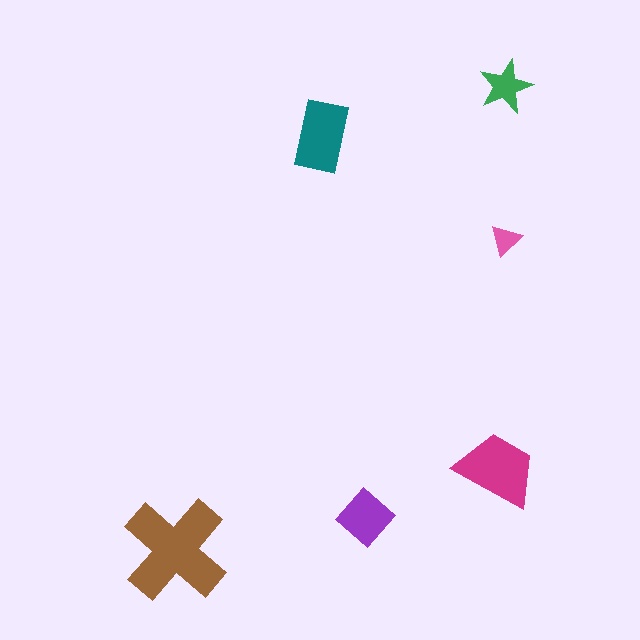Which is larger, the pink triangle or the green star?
The green star.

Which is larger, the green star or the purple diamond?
The purple diamond.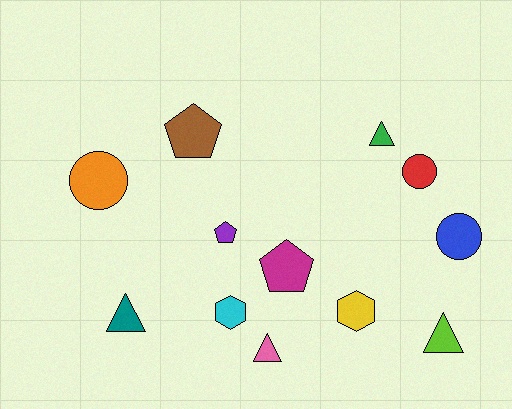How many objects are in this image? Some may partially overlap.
There are 12 objects.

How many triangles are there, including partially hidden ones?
There are 4 triangles.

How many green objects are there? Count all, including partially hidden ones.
There is 1 green object.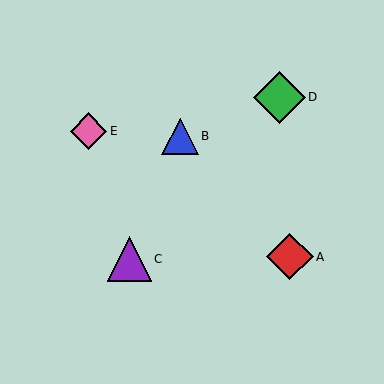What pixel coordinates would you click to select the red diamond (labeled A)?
Click at (290, 257) to select the red diamond A.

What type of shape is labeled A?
Shape A is a red diamond.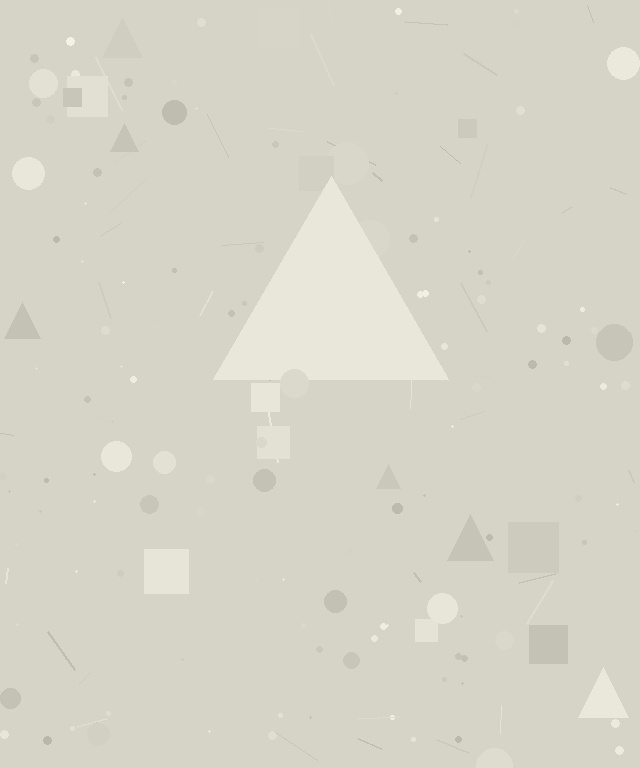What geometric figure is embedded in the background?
A triangle is embedded in the background.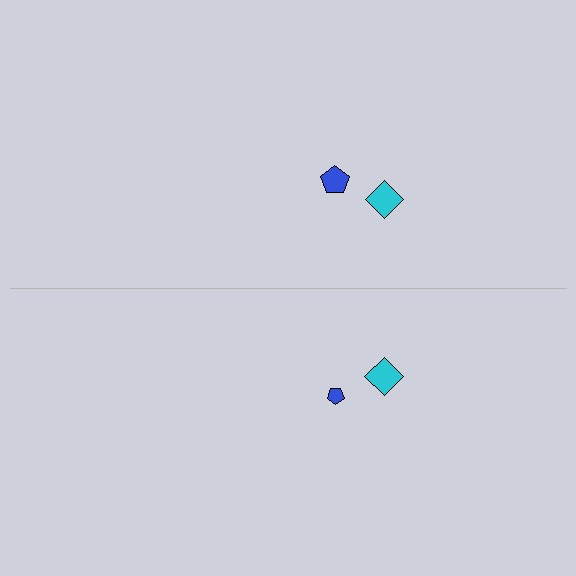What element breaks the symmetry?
The blue pentagon on the bottom side has a different size than its mirror counterpart.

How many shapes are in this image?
There are 4 shapes in this image.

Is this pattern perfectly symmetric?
No, the pattern is not perfectly symmetric. The blue pentagon on the bottom side has a different size than its mirror counterpart.